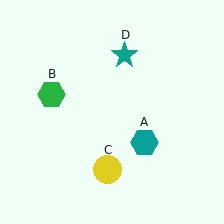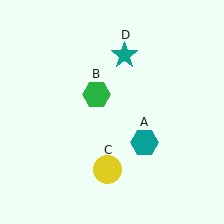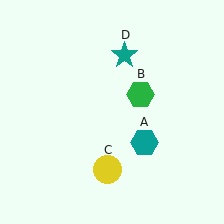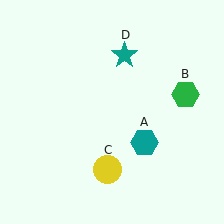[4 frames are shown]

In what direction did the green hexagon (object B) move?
The green hexagon (object B) moved right.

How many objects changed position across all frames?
1 object changed position: green hexagon (object B).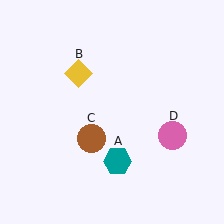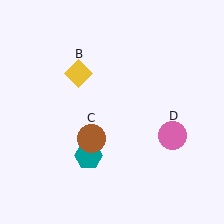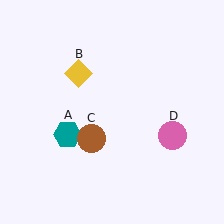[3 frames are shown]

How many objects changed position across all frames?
1 object changed position: teal hexagon (object A).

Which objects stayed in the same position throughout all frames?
Yellow diamond (object B) and brown circle (object C) and pink circle (object D) remained stationary.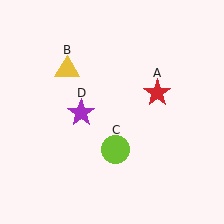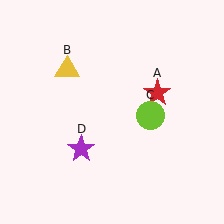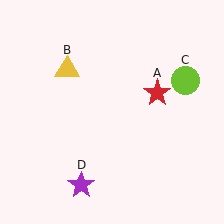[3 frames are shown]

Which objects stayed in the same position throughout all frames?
Red star (object A) and yellow triangle (object B) remained stationary.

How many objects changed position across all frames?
2 objects changed position: lime circle (object C), purple star (object D).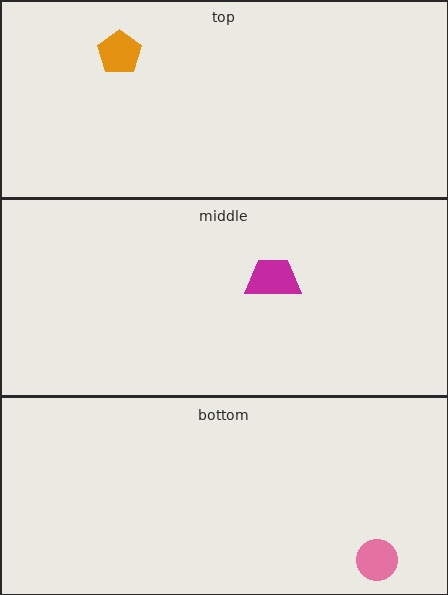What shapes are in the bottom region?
The pink circle.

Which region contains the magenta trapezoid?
The middle region.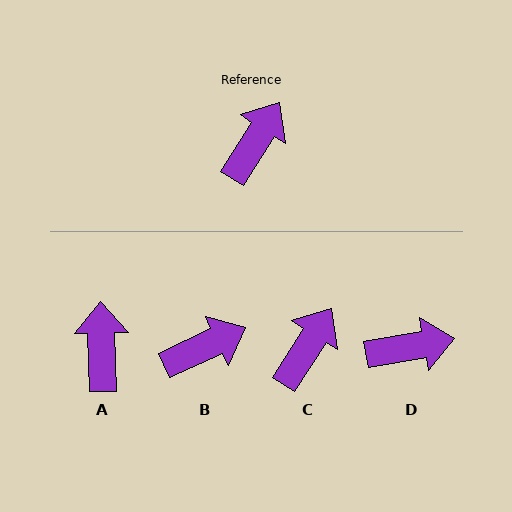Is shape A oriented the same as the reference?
No, it is off by about 34 degrees.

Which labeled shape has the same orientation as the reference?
C.